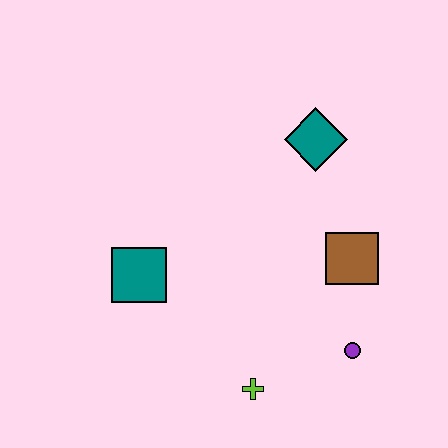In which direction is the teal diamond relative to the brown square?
The teal diamond is above the brown square.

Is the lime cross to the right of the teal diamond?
No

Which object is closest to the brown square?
The purple circle is closest to the brown square.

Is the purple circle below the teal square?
Yes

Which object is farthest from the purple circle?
The teal square is farthest from the purple circle.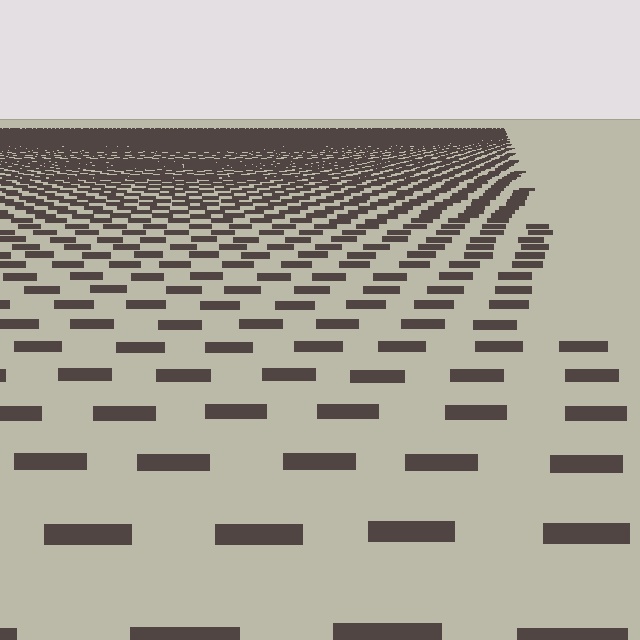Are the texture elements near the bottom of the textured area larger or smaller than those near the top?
Larger. Near the bottom, elements are closer to the viewer and appear at a bigger on-screen size.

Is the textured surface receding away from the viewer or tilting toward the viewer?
The surface is receding away from the viewer. Texture elements get smaller and denser toward the top.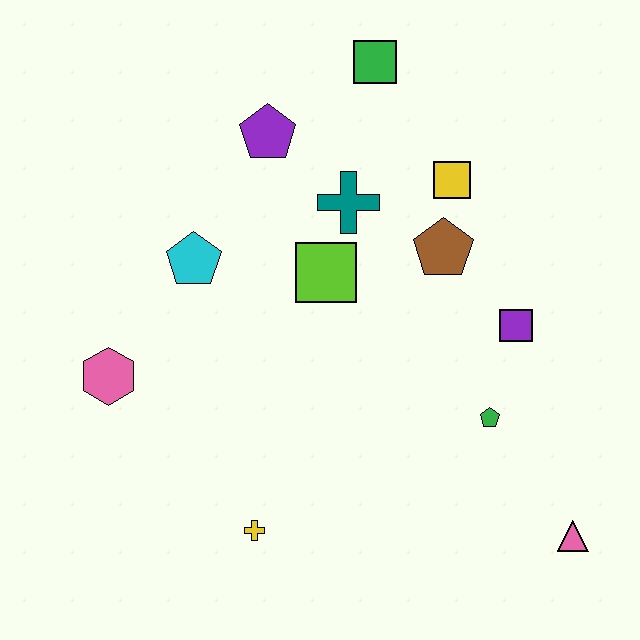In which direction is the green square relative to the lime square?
The green square is above the lime square.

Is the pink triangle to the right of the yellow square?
Yes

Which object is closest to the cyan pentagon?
The lime square is closest to the cyan pentagon.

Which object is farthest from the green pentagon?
The pink hexagon is farthest from the green pentagon.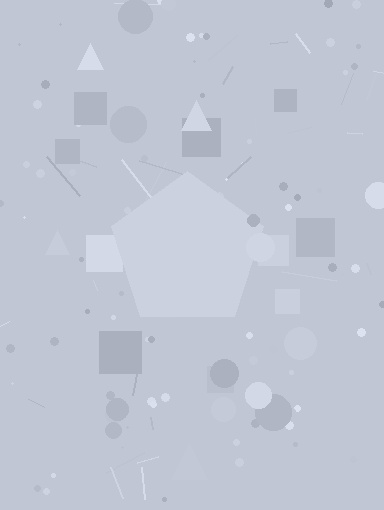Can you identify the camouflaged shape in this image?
The camouflaged shape is a pentagon.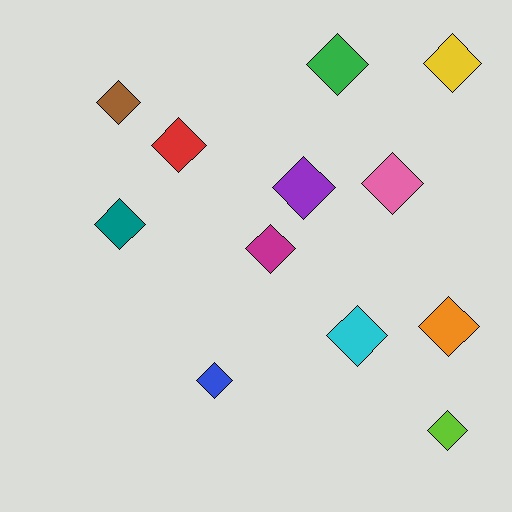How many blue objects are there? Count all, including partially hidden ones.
There is 1 blue object.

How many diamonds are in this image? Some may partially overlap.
There are 12 diamonds.